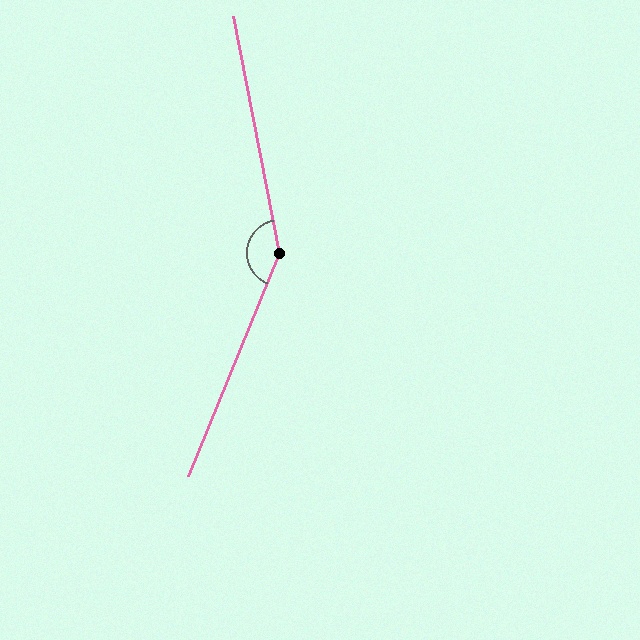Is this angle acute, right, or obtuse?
It is obtuse.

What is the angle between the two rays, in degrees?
Approximately 147 degrees.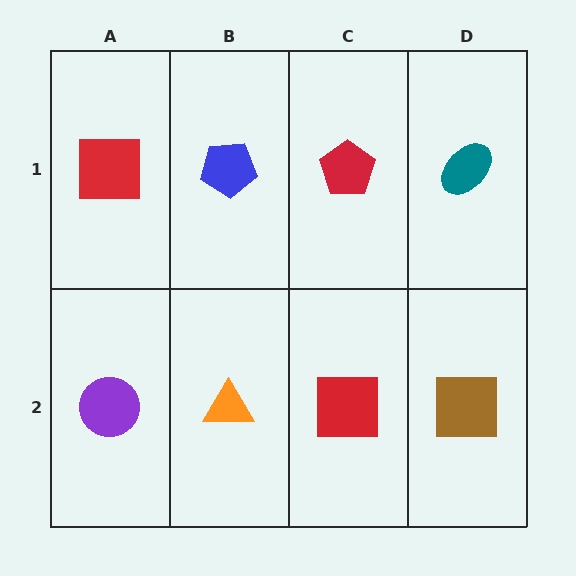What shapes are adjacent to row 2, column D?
A teal ellipse (row 1, column D), a red square (row 2, column C).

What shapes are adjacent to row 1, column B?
An orange triangle (row 2, column B), a red square (row 1, column A), a red pentagon (row 1, column C).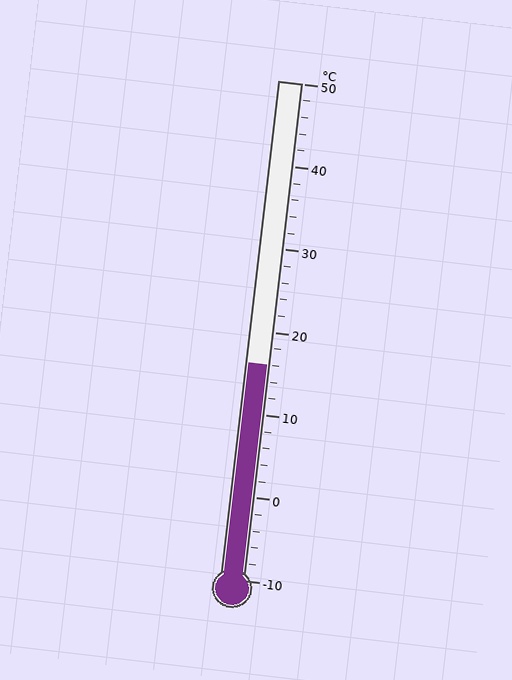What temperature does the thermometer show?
The thermometer shows approximately 16°C.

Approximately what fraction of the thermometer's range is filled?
The thermometer is filled to approximately 45% of its range.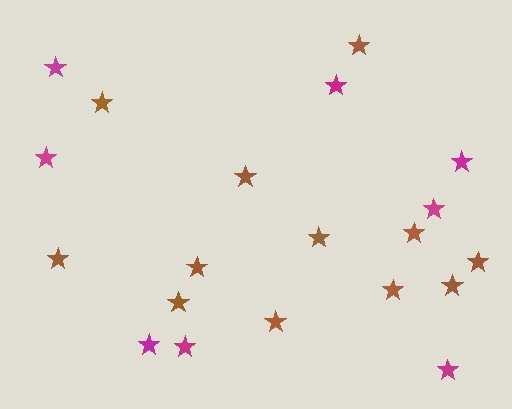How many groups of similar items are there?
There are 2 groups: one group of magenta stars (8) and one group of brown stars (12).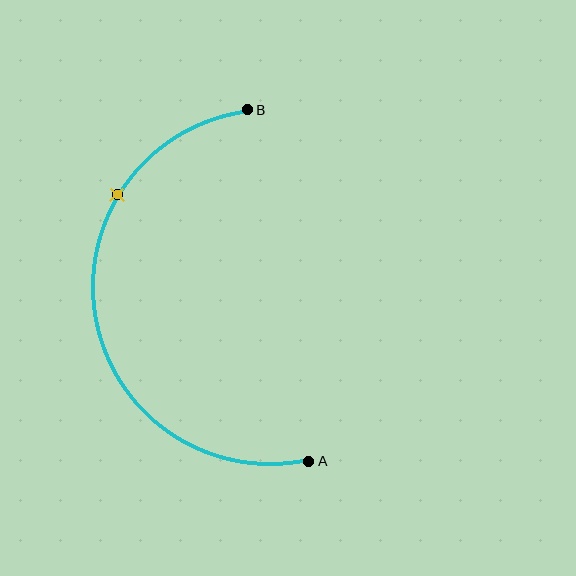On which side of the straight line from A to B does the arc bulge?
The arc bulges to the left of the straight line connecting A and B.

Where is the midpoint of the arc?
The arc midpoint is the point on the curve farthest from the straight line joining A and B. It sits to the left of that line.